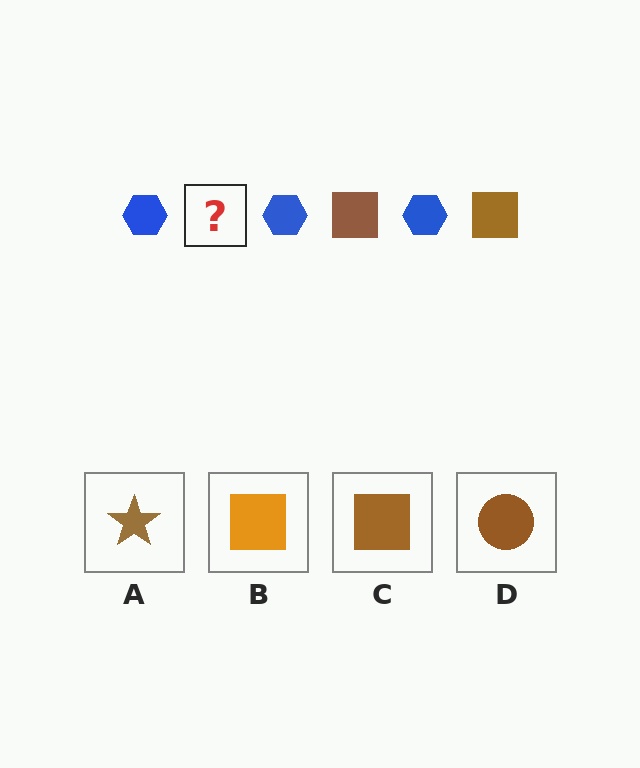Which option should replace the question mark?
Option C.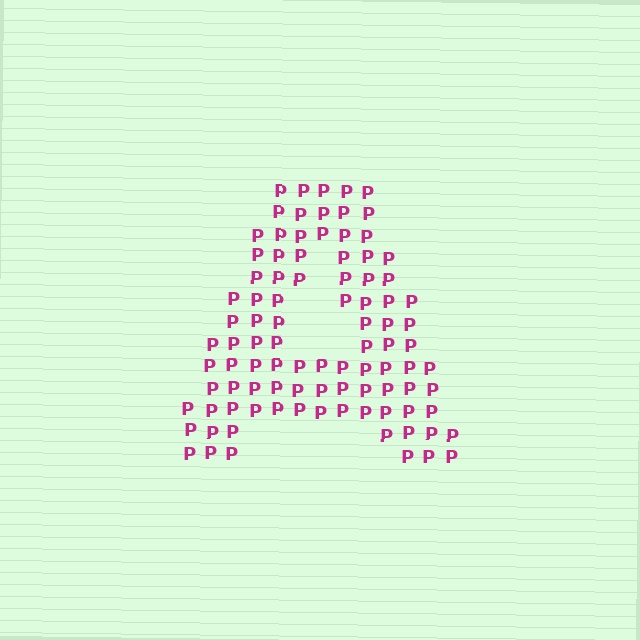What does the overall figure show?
The overall figure shows the letter A.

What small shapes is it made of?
It is made of small letter P's.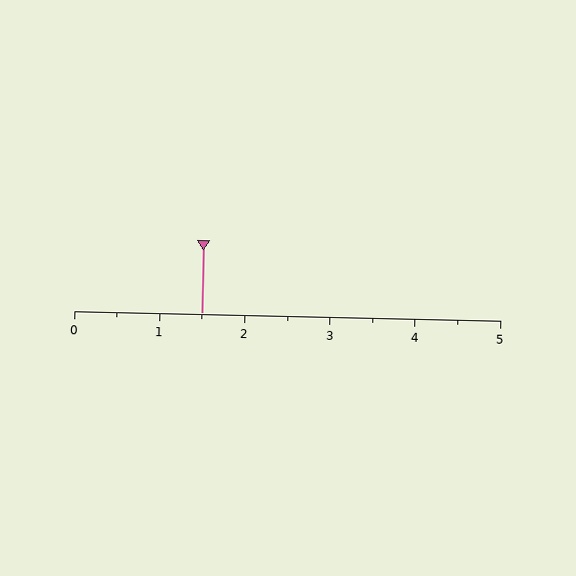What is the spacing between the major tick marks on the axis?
The major ticks are spaced 1 apart.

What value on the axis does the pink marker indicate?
The marker indicates approximately 1.5.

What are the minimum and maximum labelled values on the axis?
The axis runs from 0 to 5.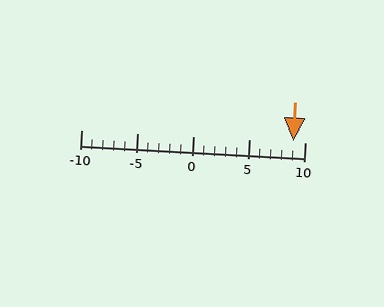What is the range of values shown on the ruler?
The ruler shows values from -10 to 10.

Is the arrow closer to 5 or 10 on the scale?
The arrow is closer to 10.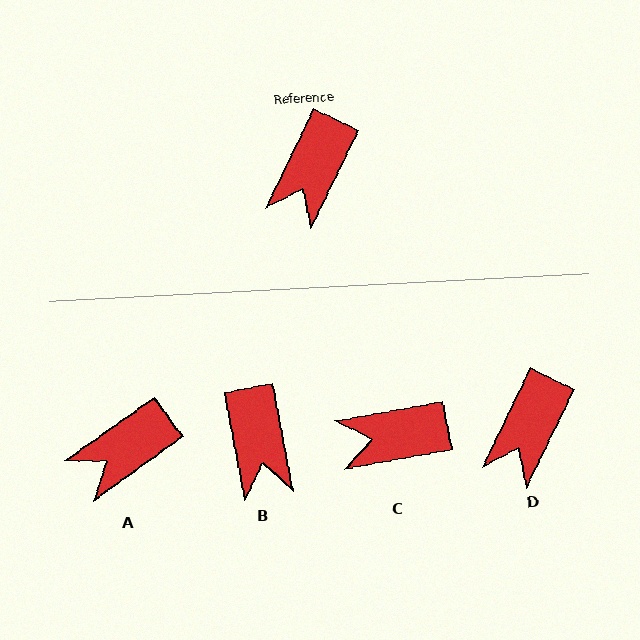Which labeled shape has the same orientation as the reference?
D.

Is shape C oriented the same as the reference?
No, it is off by about 54 degrees.